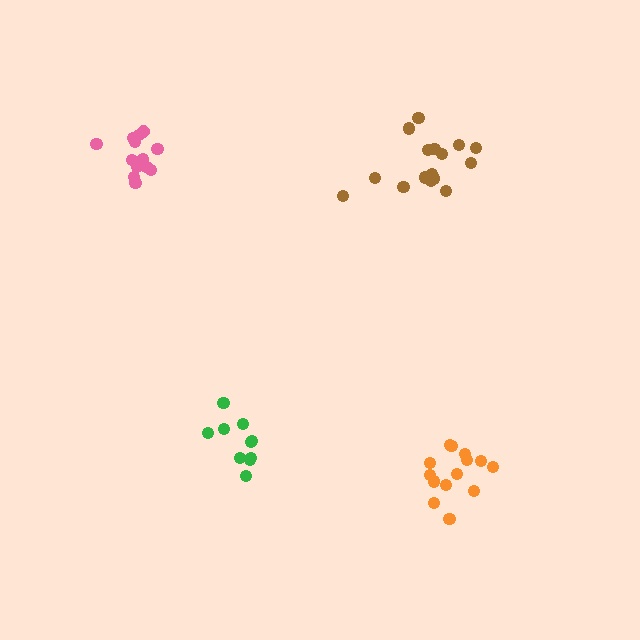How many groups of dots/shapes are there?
There are 4 groups.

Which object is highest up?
The brown cluster is topmost.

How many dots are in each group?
Group 1: 10 dots, Group 2: 16 dots, Group 3: 14 dots, Group 4: 14 dots (54 total).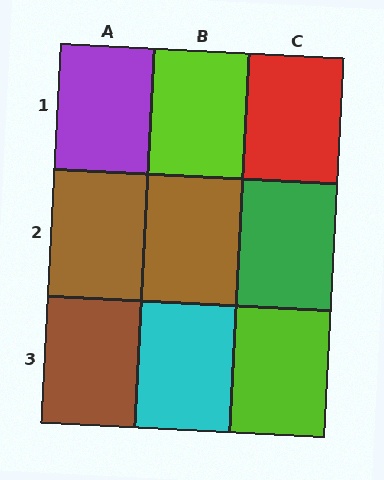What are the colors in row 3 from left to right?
Brown, cyan, lime.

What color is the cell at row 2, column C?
Green.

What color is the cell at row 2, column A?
Brown.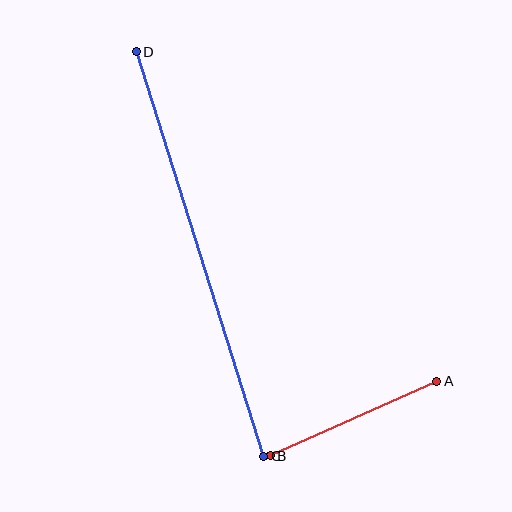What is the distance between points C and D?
The distance is approximately 424 pixels.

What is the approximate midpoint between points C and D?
The midpoint is at approximately (200, 254) pixels.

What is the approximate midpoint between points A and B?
The midpoint is at approximately (354, 418) pixels.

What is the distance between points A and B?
The distance is approximately 182 pixels.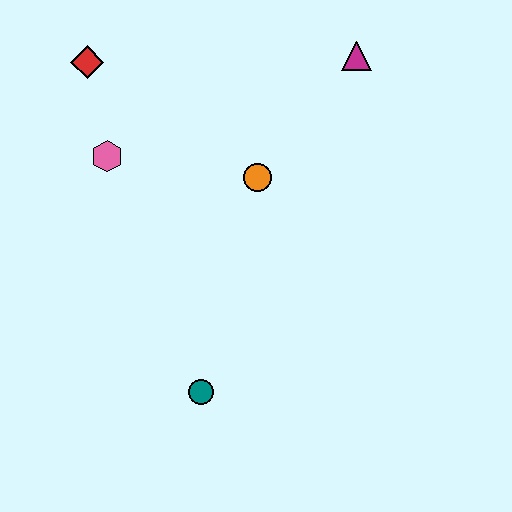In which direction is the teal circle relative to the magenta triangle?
The teal circle is below the magenta triangle.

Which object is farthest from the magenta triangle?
The teal circle is farthest from the magenta triangle.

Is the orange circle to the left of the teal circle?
No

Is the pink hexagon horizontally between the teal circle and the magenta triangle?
No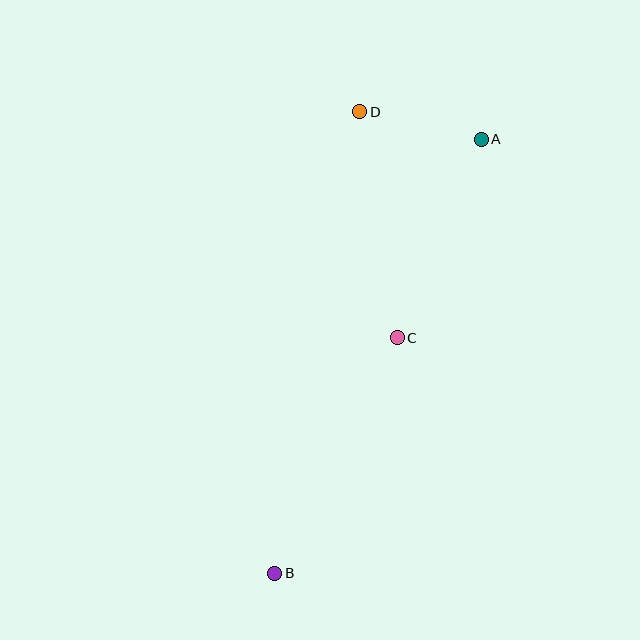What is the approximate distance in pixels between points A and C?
The distance between A and C is approximately 215 pixels.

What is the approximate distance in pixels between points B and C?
The distance between B and C is approximately 266 pixels.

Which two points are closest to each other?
Points A and D are closest to each other.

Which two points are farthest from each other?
Points A and B are farthest from each other.